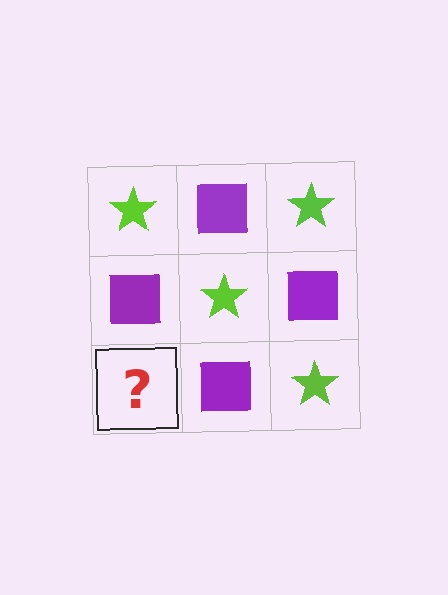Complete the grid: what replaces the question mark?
The question mark should be replaced with a lime star.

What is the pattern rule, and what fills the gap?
The rule is that it alternates lime star and purple square in a checkerboard pattern. The gap should be filled with a lime star.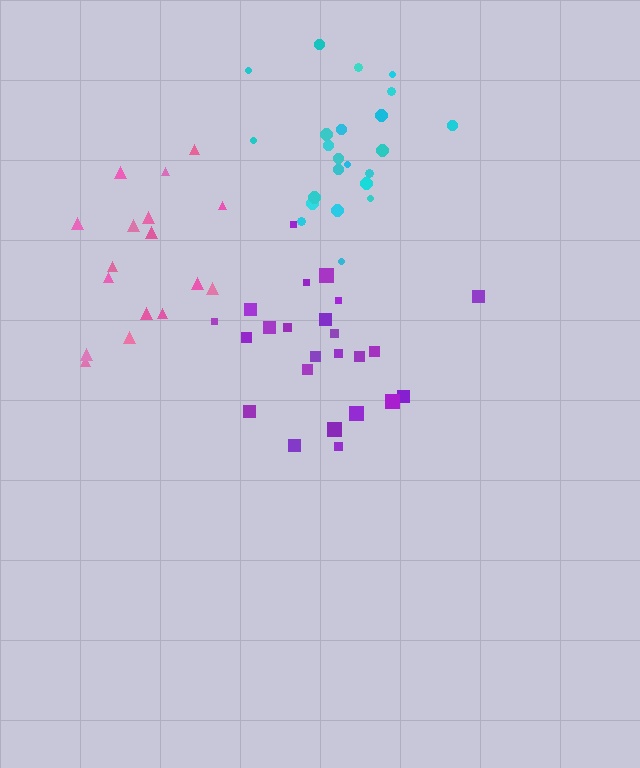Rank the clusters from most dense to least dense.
cyan, purple, pink.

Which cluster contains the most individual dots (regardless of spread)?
Purple (24).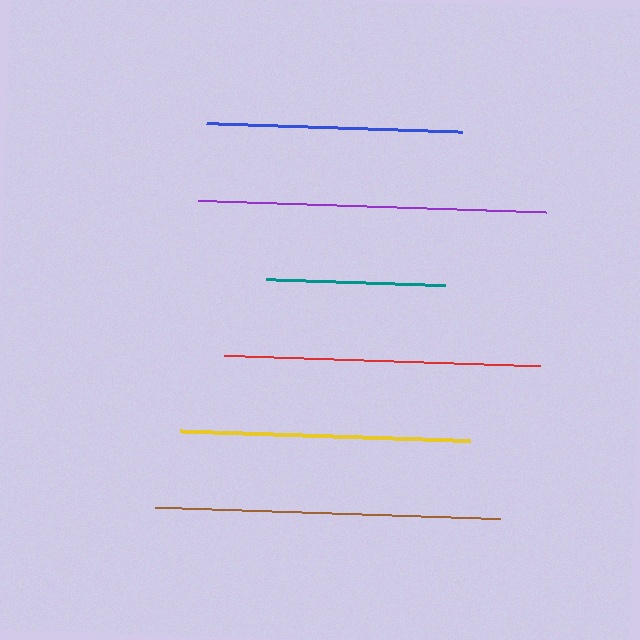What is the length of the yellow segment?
The yellow segment is approximately 290 pixels long.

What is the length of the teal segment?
The teal segment is approximately 179 pixels long.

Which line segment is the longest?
The purple line is the longest at approximately 348 pixels.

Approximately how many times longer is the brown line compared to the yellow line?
The brown line is approximately 1.2 times the length of the yellow line.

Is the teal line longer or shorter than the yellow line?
The yellow line is longer than the teal line.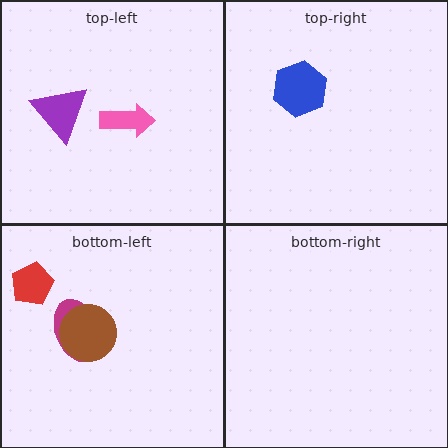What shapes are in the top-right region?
The blue hexagon.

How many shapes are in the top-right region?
1.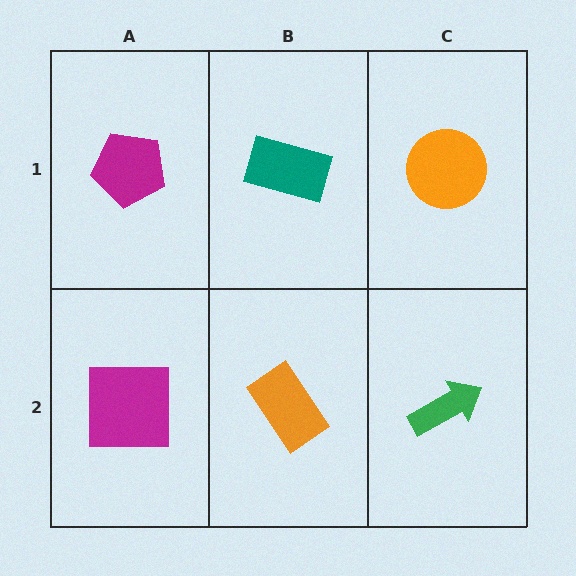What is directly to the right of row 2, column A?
An orange rectangle.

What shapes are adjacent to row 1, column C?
A green arrow (row 2, column C), a teal rectangle (row 1, column B).